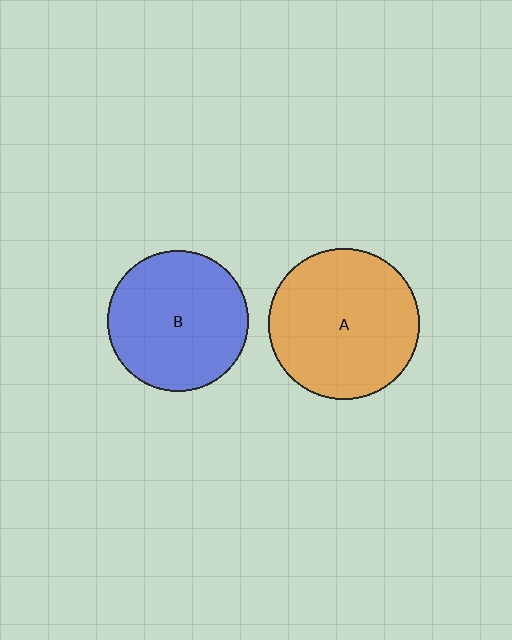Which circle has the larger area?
Circle A (orange).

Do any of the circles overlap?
No, none of the circles overlap.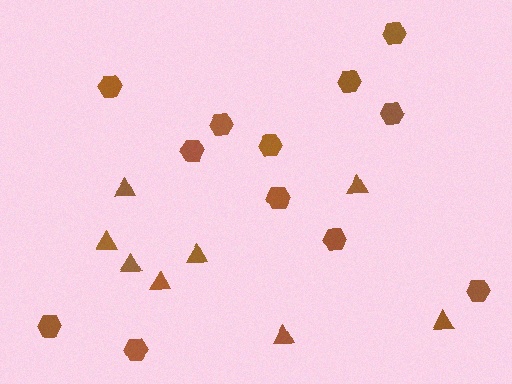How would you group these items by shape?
There are 2 groups: one group of hexagons (12) and one group of triangles (8).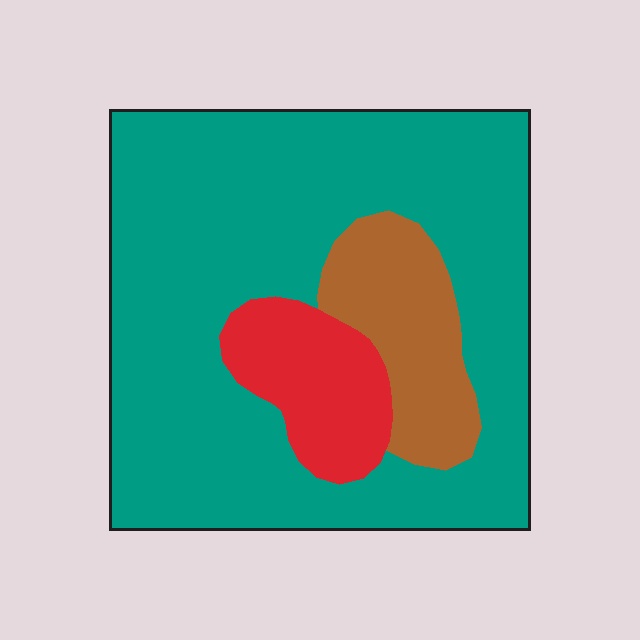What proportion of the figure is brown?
Brown covers roughly 15% of the figure.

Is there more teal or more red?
Teal.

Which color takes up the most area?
Teal, at roughly 75%.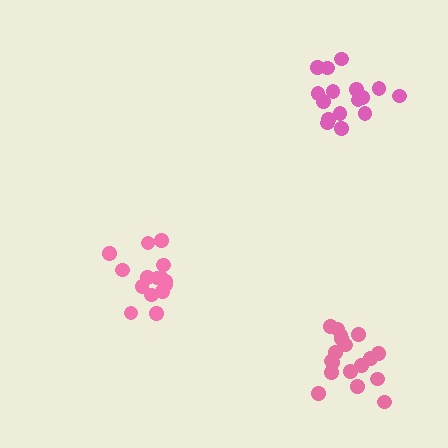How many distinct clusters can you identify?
There are 3 distinct clusters.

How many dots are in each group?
Group 1: 15 dots, Group 2: 18 dots, Group 3: 16 dots (49 total).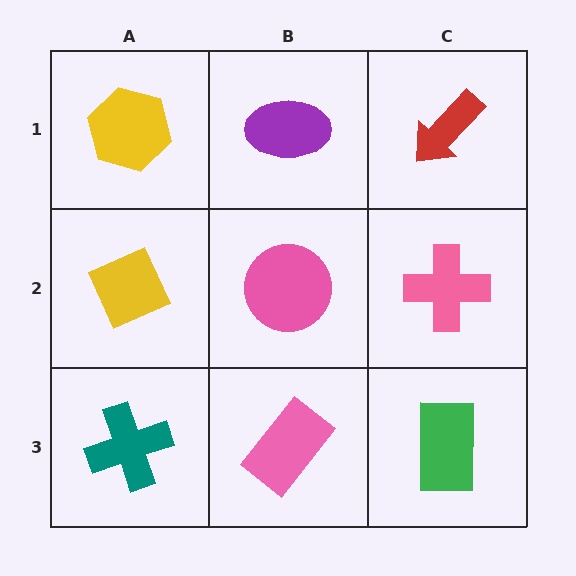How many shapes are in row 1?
3 shapes.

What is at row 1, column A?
A yellow hexagon.